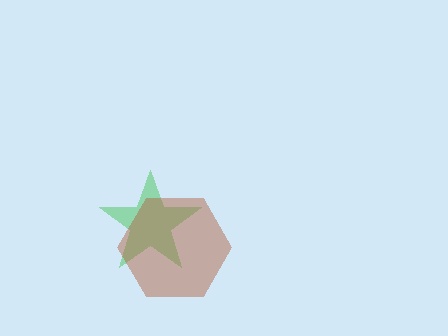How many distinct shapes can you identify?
There are 2 distinct shapes: a green star, a brown hexagon.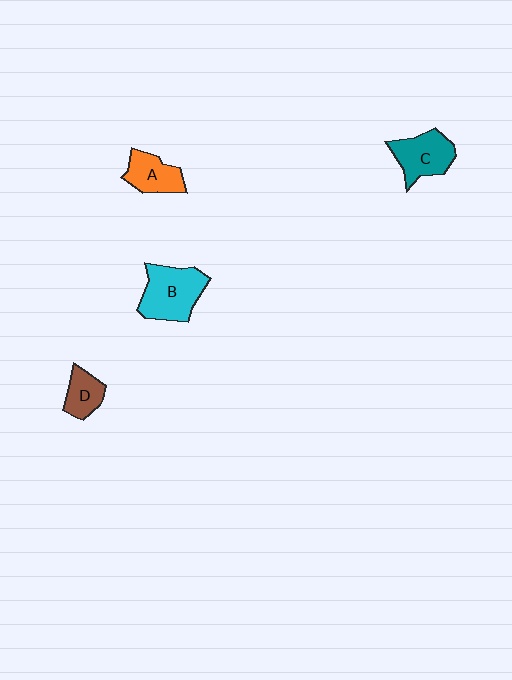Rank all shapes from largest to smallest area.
From largest to smallest: B (cyan), C (teal), A (orange), D (brown).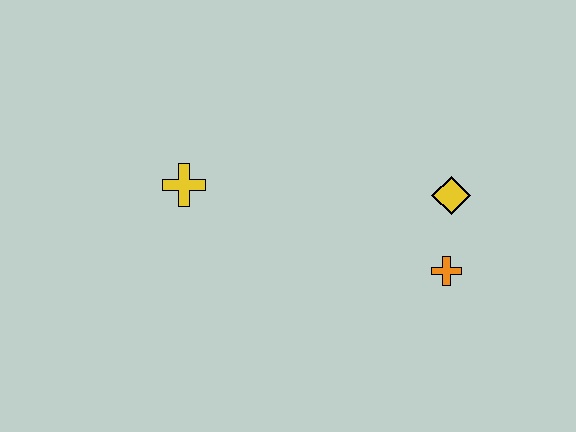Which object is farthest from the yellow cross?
The orange cross is farthest from the yellow cross.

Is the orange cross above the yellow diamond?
No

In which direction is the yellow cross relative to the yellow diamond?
The yellow cross is to the left of the yellow diamond.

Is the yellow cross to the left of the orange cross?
Yes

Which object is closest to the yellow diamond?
The orange cross is closest to the yellow diamond.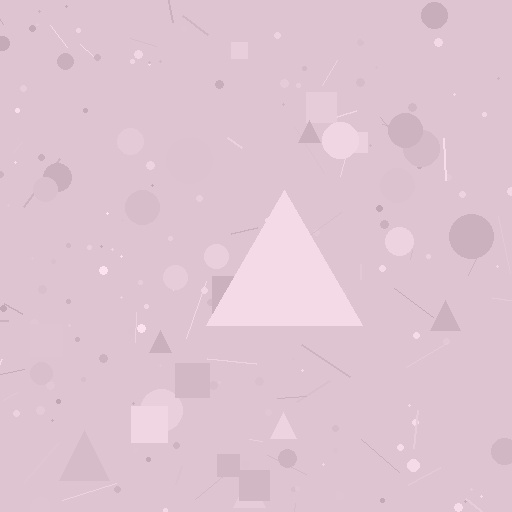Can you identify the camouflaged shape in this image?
The camouflaged shape is a triangle.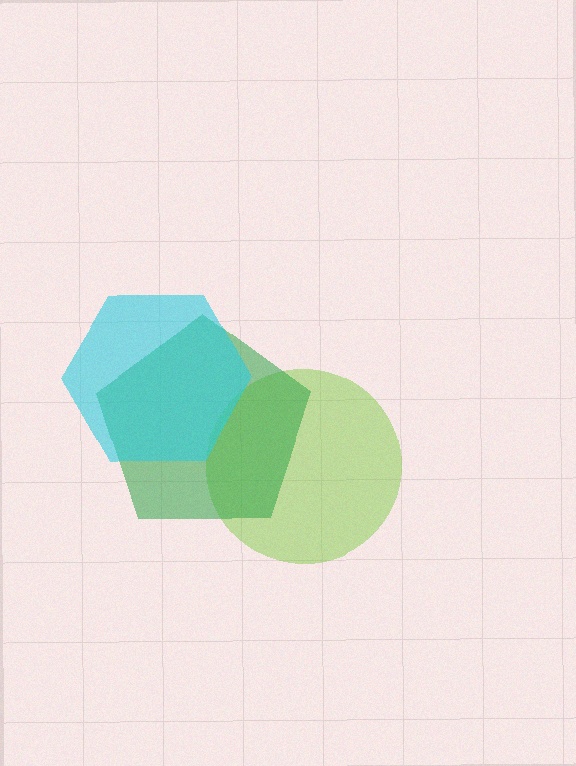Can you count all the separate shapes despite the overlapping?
Yes, there are 3 separate shapes.